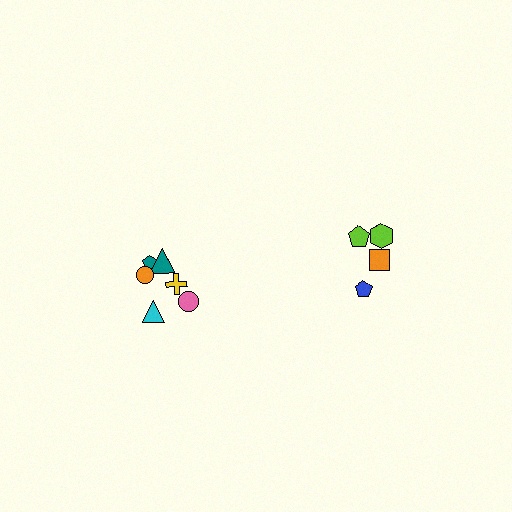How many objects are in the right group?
There are 4 objects.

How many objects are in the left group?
There are 6 objects.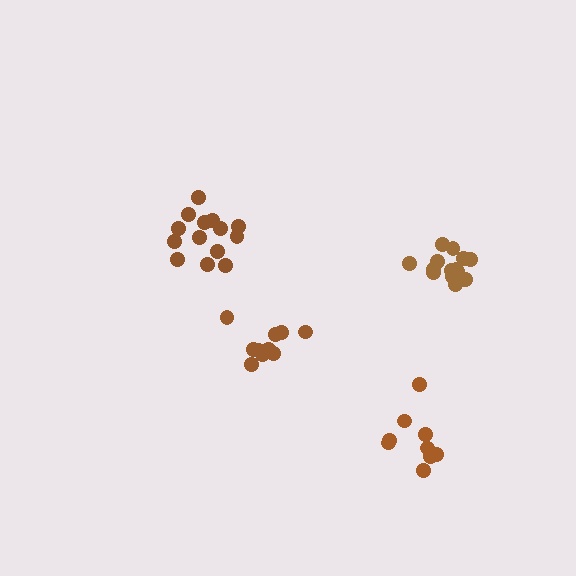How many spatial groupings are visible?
There are 4 spatial groupings.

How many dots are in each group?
Group 1: 14 dots, Group 2: 14 dots, Group 3: 10 dots, Group 4: 9 dots (47 total).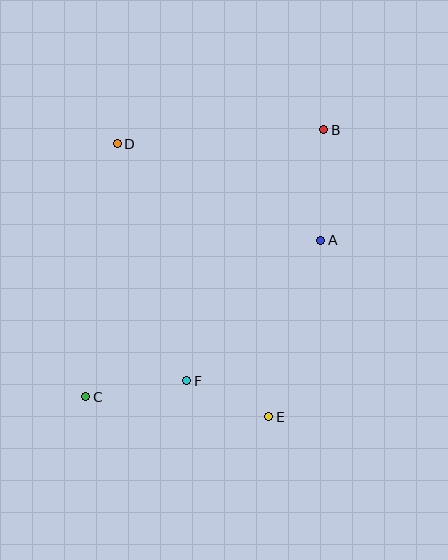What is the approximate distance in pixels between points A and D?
The distance between A and D is approximately 225 pixels.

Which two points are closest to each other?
Points E and F are closest to each other.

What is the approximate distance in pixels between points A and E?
The distance between A and E is approximately 184 pixels.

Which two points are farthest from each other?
Points B and C are farthest from each other.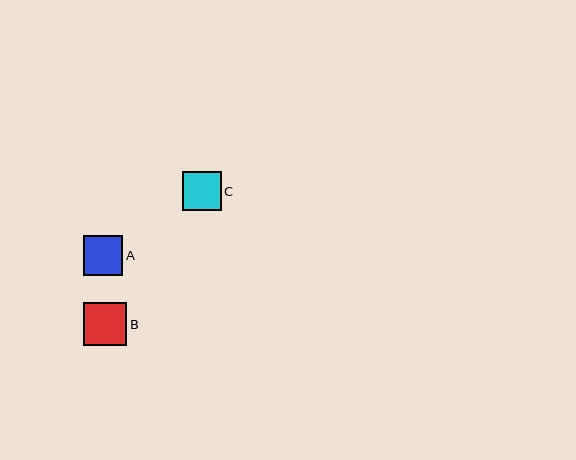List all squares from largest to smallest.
From largest to smallest: B, A, C.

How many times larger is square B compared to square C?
Square B is approximately 1.1 times the size of square C.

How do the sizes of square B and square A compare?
Square B and square A are approximately the same size.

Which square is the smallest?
Square C is the smallest with a size of approximately 38 pixels.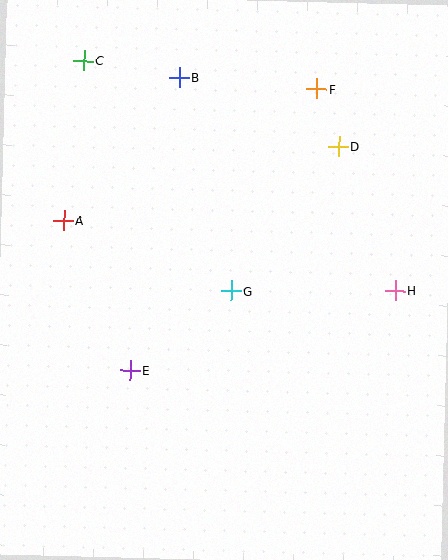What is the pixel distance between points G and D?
The distance between G and D is 180 pixels.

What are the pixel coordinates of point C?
Point C is at (84, 61).